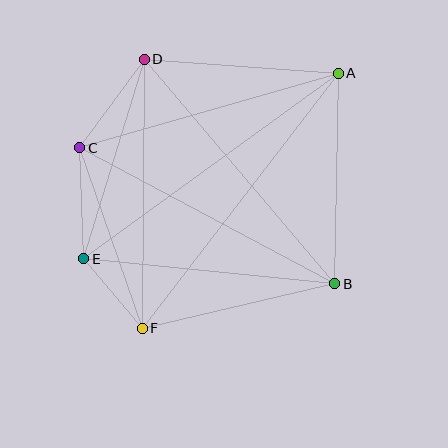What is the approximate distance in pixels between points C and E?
The distance between C and E is approximately 111 pixels.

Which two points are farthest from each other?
Points A and F are farthest from each other.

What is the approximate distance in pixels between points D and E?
The distance between D and E is approximately 208 pixels.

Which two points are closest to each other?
Points E and F are closest to each other.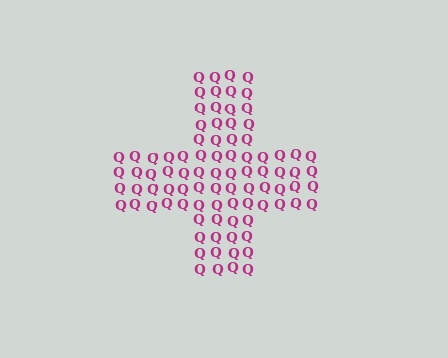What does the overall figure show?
The overall figure shows a cross.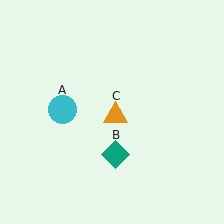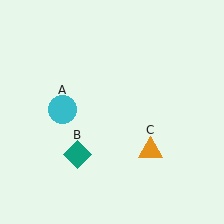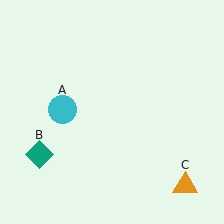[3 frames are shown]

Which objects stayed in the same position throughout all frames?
Cyan circle (object A) remained stationary.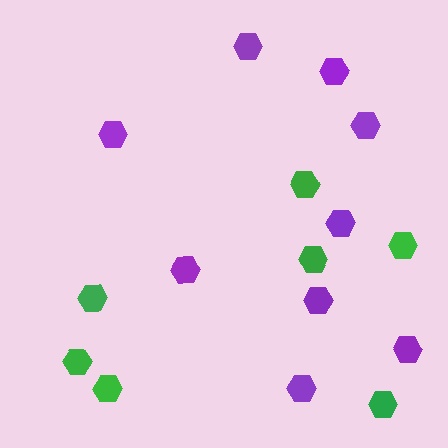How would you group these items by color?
There are 2 groups: one group of purple hexagons (9) and one group of green hexagons (7).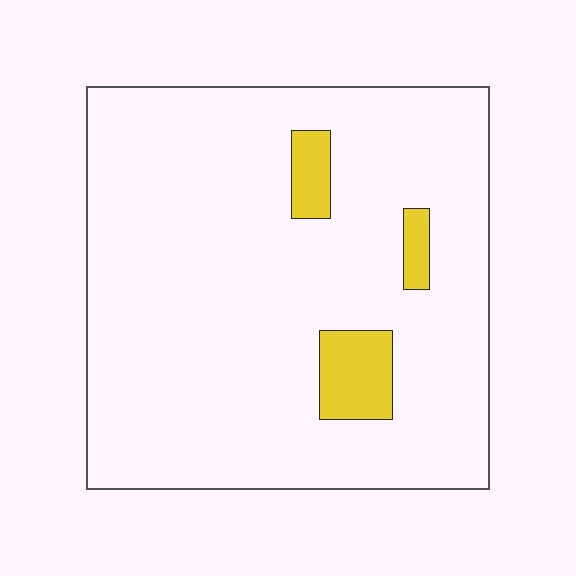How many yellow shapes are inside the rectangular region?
3.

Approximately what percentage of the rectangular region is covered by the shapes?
Approximately 10%.